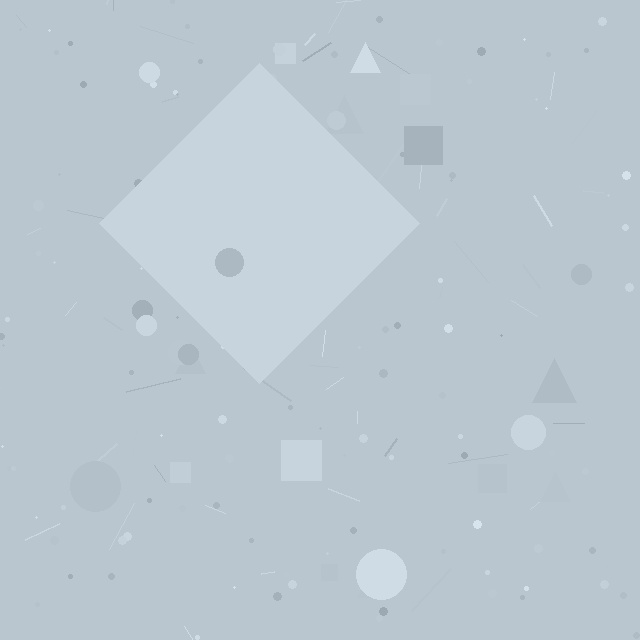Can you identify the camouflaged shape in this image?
The camouflaged shape is a diamond.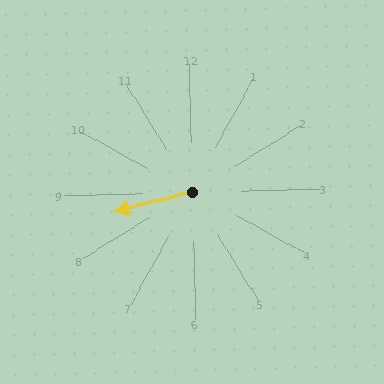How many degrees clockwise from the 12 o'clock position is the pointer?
Approximately 257 degrees.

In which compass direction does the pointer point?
West.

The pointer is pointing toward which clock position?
Roughly 9 o'clock.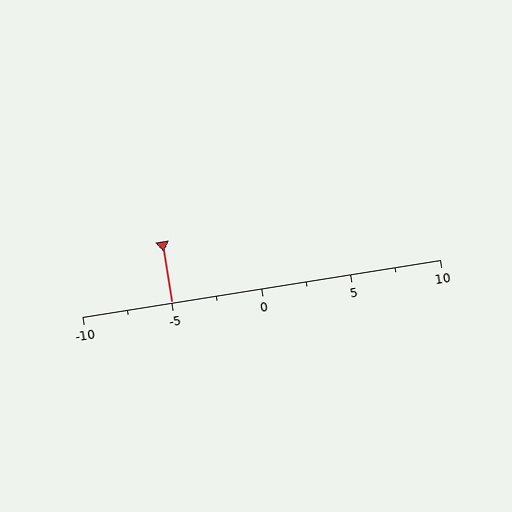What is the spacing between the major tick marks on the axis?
The major ticks are spaced 5 apart.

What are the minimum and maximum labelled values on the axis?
The axis runs from -10 to 10.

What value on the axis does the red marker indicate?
The marker indicates approximately -5.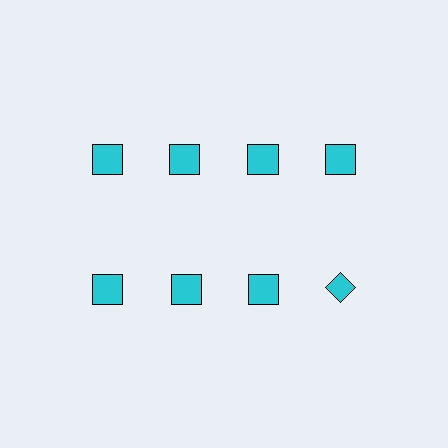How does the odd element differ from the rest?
It has a different shape: diamond instead of square.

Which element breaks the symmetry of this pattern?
The cyan diamond in the second row, second from right column breaks the symmetry. All other shapes are cyan squares.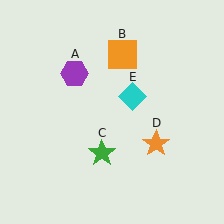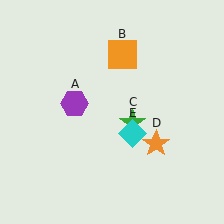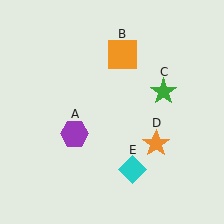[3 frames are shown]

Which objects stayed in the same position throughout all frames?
Orange square (object B) and orange star (object D) remained stationary.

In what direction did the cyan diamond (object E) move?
The cyan diamond (object E) moved down.